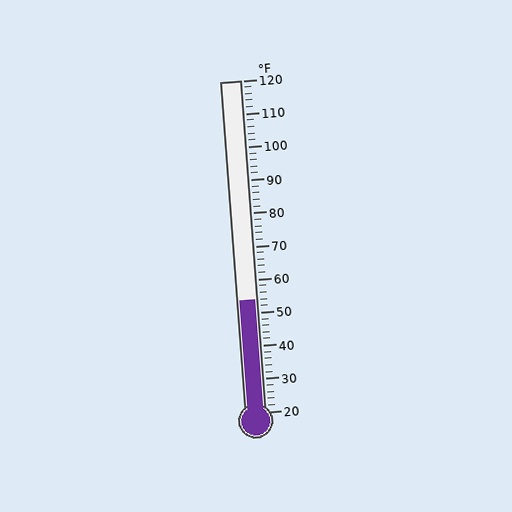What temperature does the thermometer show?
The thermometer shows approximately 54°F.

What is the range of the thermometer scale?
The thermometer scale ranges from 20°F to 120°F.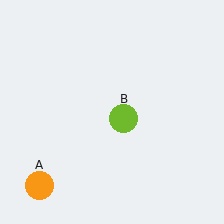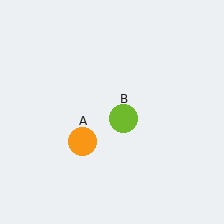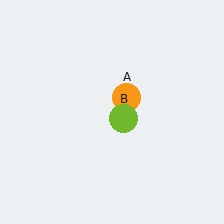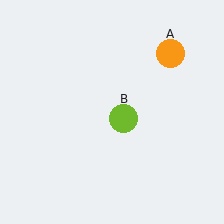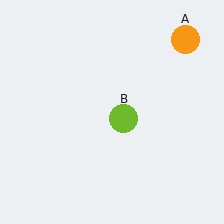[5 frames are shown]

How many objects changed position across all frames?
1 object changed position: orange circle (object A).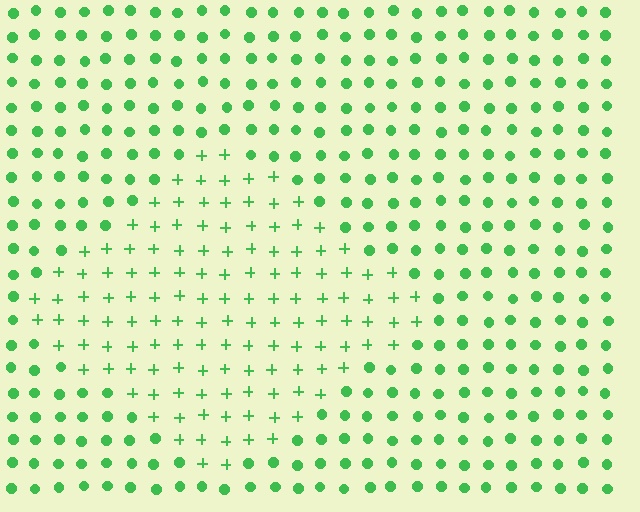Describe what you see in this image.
The image is filled with small green elements arranged in a uniform grid. A diamond-shaped region contains plus signs, while the surrounding area contains circles. The boundary is defined purely by the change in element shape.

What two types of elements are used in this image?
The image uses plus signs inside the diamond region and circles outside it.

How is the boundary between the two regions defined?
The boundary is defined by a change in element shape: plus signs inside vs. circles outside. All elements share the same color and spacing.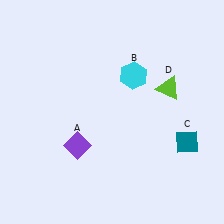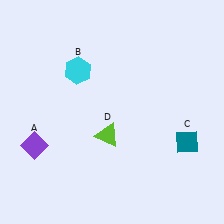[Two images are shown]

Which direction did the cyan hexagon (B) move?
The cyan hexagon (B) moved left.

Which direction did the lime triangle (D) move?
The lime triangle (D) moved left.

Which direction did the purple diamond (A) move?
The purple diamond (A) moved left.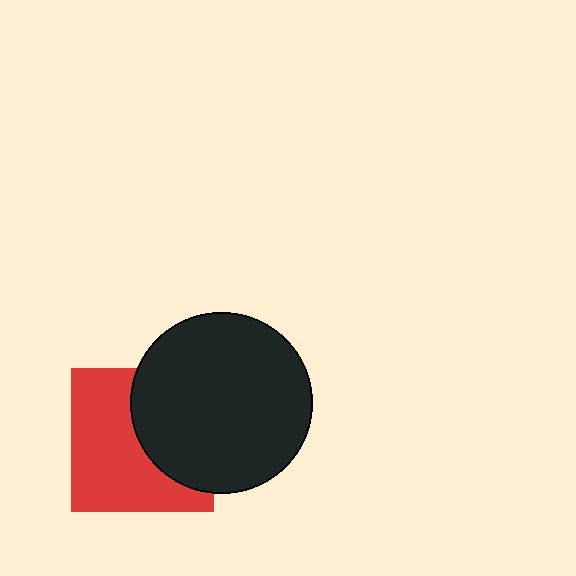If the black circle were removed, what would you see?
You would see the complete red square.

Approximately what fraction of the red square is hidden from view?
Roughly 43% of the red square is hidden behind the black circle.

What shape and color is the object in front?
The object in front is a black circle.